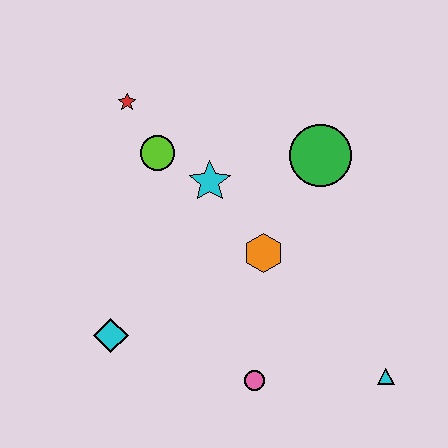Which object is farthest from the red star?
The cyan triangle is farthest from the red star.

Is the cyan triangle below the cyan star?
Yes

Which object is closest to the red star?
The lime circle is closest to the red star.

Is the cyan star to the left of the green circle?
Yes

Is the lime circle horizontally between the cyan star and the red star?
Yes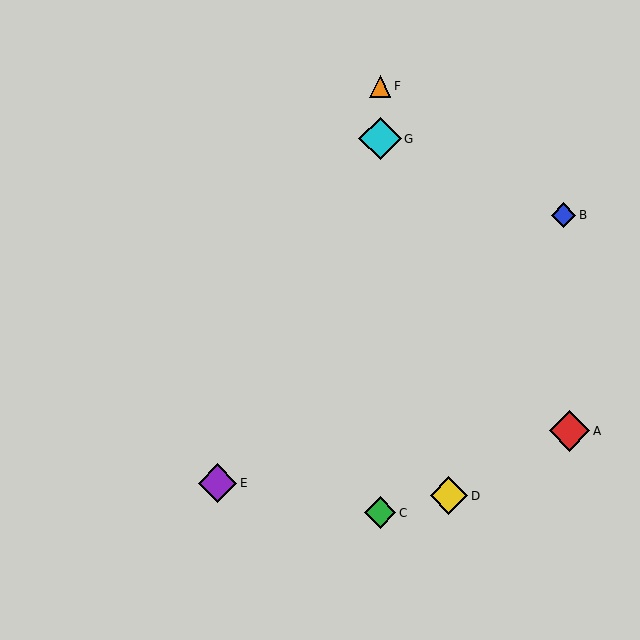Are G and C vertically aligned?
Yes, both are at x≈380.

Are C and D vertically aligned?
No, C is at x≈380 and D is at x≈449.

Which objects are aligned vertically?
Objects C, F, G are aligned vertically.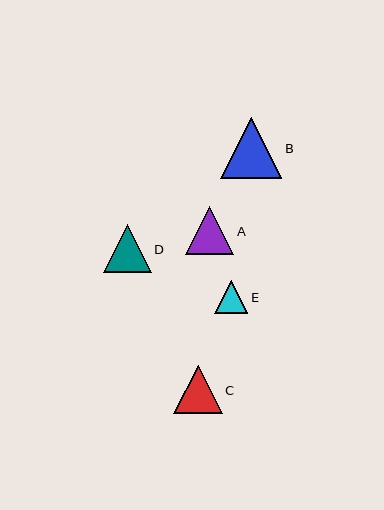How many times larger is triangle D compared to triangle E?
Triangle D is approximately 1.4 times the size of triangle E.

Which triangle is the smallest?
Triangle E is the smallest with a size of approximately 34 pixels.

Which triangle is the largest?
Triangle B is the largest with a size of approximately 61 pixels.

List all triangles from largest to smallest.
From largest to smallest: B, C, A, D, E.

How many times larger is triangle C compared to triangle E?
Triangle C is approximately 1.4 times the size of triangle E.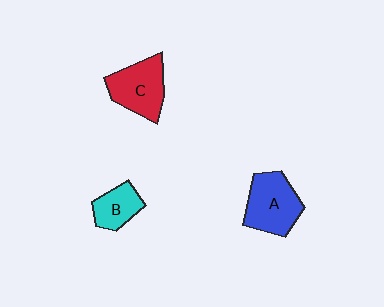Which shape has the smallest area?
Shape B (cyan).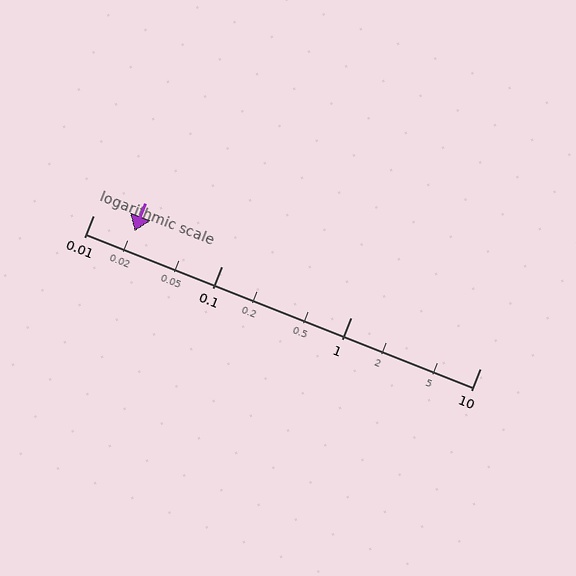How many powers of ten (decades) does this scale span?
The scale spans 3 decades, from 0.01 to 10.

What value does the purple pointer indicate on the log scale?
The pointer indicates approximately 0.021.